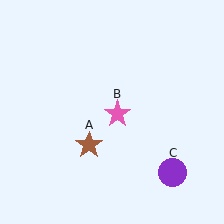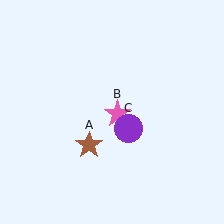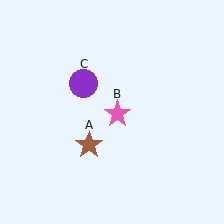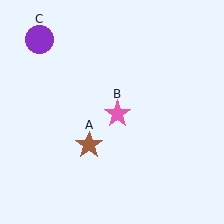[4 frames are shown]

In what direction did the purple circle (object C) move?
The purple circle (object C) moved up and to the left.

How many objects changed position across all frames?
1 object changed position: purple circle (object C).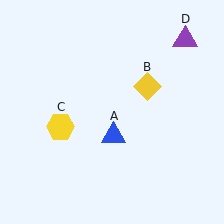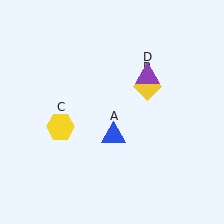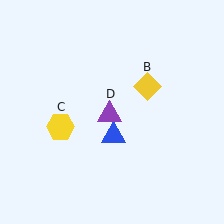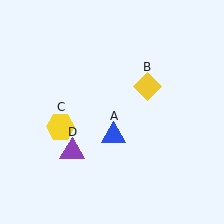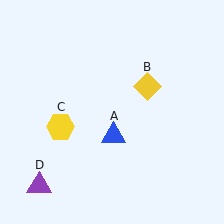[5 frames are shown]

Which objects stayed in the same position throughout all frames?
Blue triangle (object A) and yellow diamond (object B) and yellow hexagon (object C) remained stationary.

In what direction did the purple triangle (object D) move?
The purple triangle (object D) moved down and to the left.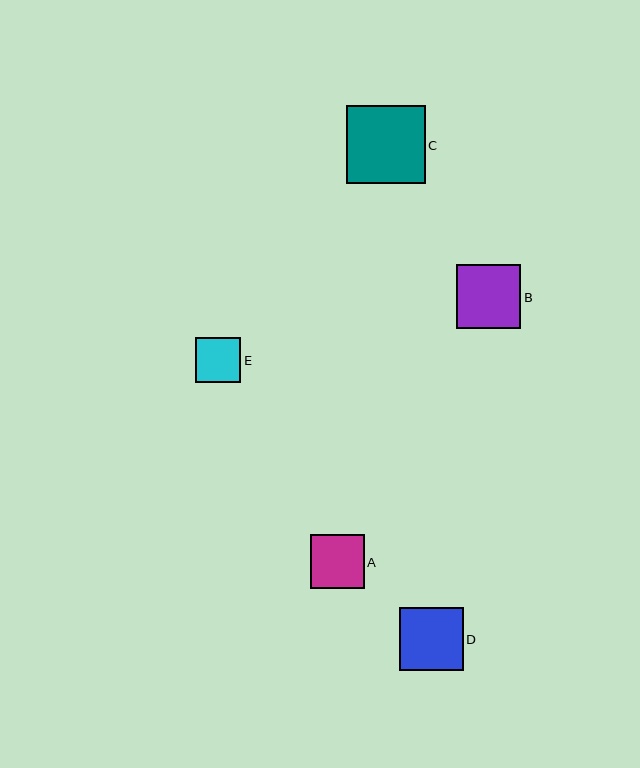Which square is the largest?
Square C is the largest with a size of approximately 79 pixels.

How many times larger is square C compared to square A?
Square C is approximately 1.5 times the size of square A.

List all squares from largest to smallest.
From largest to smallest: C, B, D, A, E.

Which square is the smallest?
Square E is the smallest with a size of approximately 45 pixels.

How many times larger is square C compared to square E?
Square C is approximately 1.7 times the size of square E.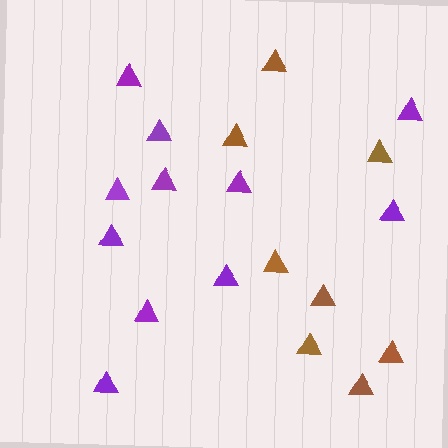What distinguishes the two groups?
There are 2 groups: one group of purple triangles (11) and one group of brown triangles (8).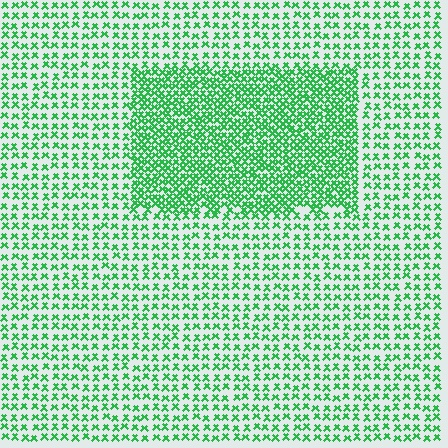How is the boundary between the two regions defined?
The boundary is defined by a change in element density (approximately 2.1x ratio). All elements are the same color, size, and shape.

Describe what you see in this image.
The image contains small green elements arranged at two different densities. A rectangle-shaped region is visible where the elements are more densely packed than the surrounding area.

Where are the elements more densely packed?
The elements are more densely packed inside the rectangle boundary.